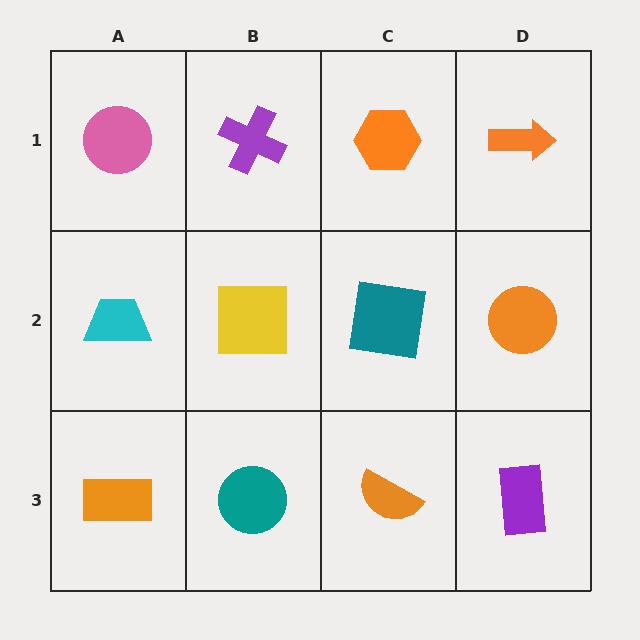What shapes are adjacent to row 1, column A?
A cyan trapezoid (row 2, column A), a purple cross (row 1, column B).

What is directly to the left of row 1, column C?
A purple cross.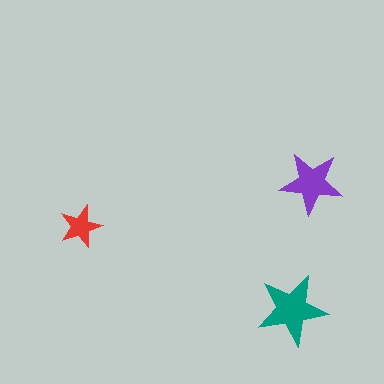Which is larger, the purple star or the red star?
The purple one.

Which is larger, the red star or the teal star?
The teal one.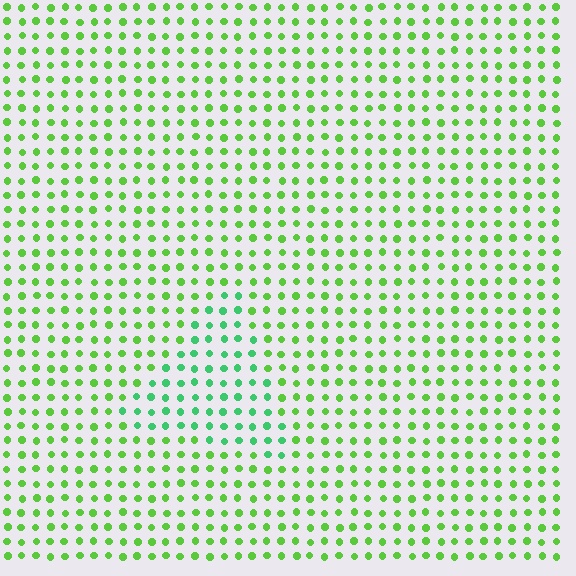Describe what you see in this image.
The image is filled with small lime elements in a uniform arrangement. A triangle-shaped region is visible where the elements are tinted to a slightly different hue, forming a subtle color boundary.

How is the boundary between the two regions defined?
The boundary is defined purely by a slight shift in hue (about 35 degrees). Spacing, size, and orientation are identical on both sides.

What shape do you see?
I see a triangle.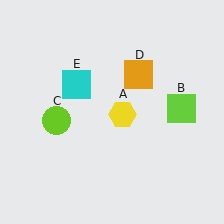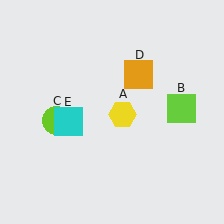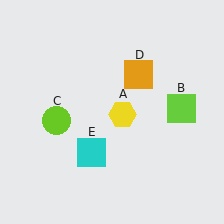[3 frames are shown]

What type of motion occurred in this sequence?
The cyan square (object E) rotated counterclockwise around the center of the scene.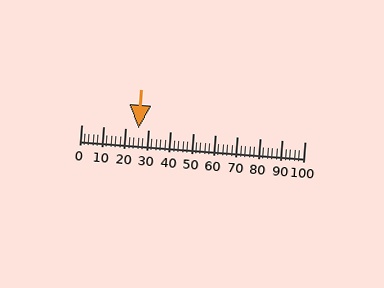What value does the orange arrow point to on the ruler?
The orange arrow points to approximately 26.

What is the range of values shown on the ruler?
The ruler shows values from 0 to 100.